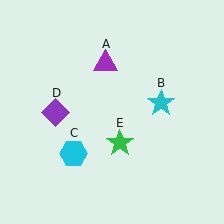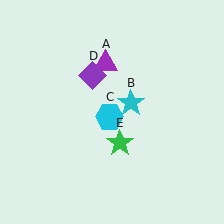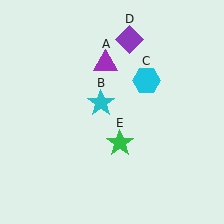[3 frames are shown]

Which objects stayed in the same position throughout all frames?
Purple triangle (object A) and green star (object E) remained stationary.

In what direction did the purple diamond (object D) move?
The purple diamond (object D) moved up and to the right.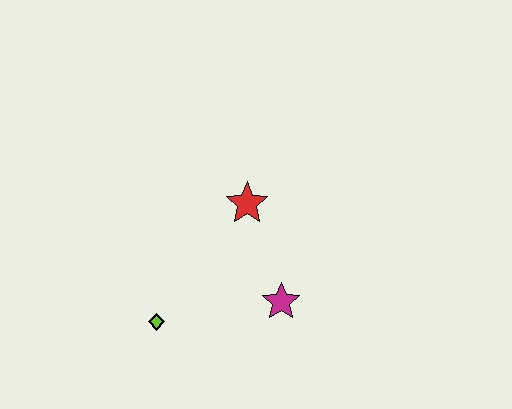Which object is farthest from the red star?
The lime diamond is farthest from the red star.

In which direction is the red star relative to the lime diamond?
The red star is above the lime diamond.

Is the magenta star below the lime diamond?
No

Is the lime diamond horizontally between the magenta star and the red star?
No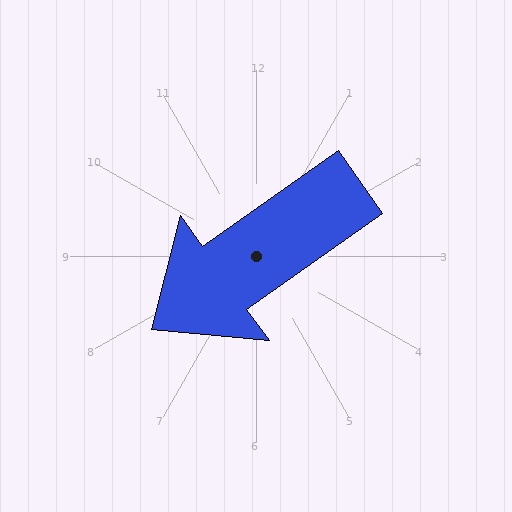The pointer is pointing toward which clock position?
Roughly 8 o'clock.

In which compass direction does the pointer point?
Southwest.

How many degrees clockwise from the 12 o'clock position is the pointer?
Approximately 235 degrees.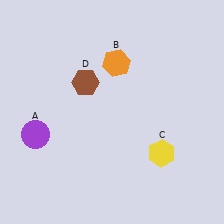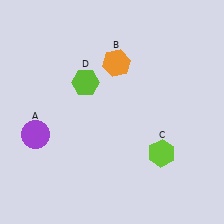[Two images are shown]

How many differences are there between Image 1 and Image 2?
There are 2 differences between the two images.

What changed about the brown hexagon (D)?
In Image 1, D is brown. In Image 2, it changed to lime.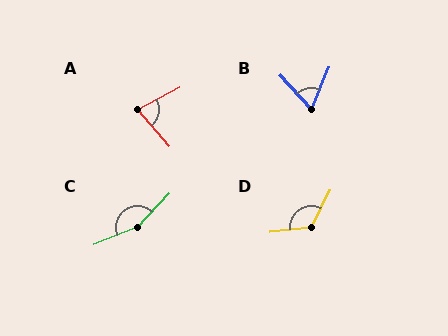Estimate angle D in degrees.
Approximately 123 degrees.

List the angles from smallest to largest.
B (64°), A (77°), D (123°), C (155°).